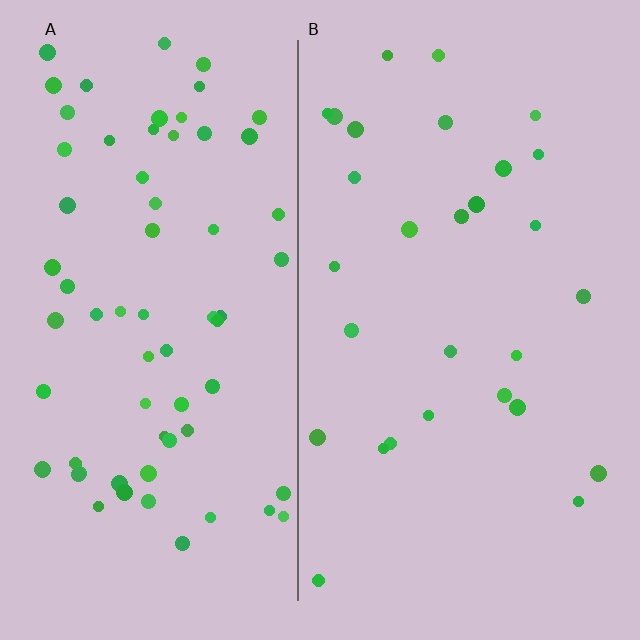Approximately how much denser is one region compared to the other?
Approximately 2.3× — region A over region B.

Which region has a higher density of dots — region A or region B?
A (the left).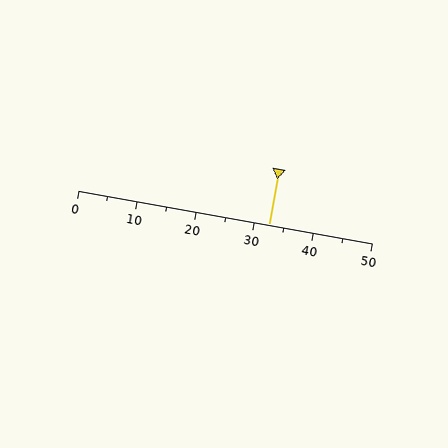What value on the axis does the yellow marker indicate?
The marker indicates approximately 32.5.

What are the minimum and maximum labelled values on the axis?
The axis runs from 0 to 50.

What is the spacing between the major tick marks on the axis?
The major ticks are spaced 10 apart.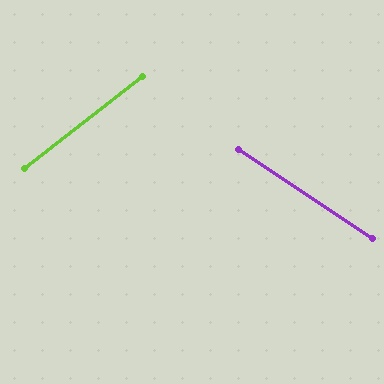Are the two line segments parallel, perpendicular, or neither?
Neither parallel nor perpendicular — they differ by about 71°.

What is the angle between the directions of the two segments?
Approximately 71 degrees.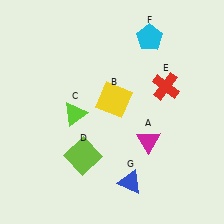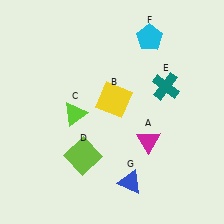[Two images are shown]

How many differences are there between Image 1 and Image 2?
There is 1 difference between the two images.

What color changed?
The cross (E) changed from red in Image 1 to teal in Image 2.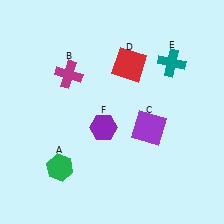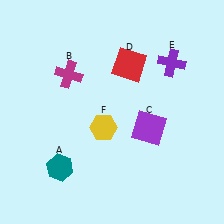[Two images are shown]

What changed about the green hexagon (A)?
In Image 1, A is green. In Image 2, it changed to teal.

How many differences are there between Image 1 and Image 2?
There are 3 differences between the two images.